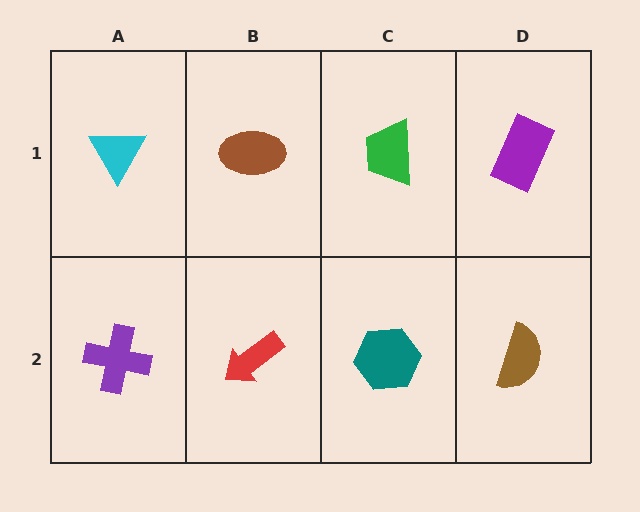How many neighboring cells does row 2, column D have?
2.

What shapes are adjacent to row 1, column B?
A red arrow (row 2, column B), a cyan triangle (row 1, column A), a green trapezoid (row 1, column C).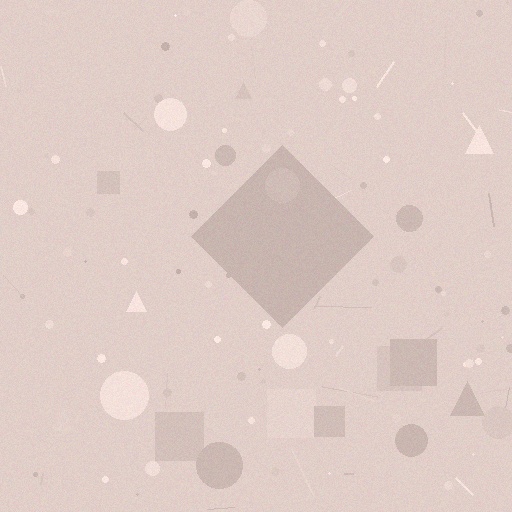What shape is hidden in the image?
A diamond is hidden in the image.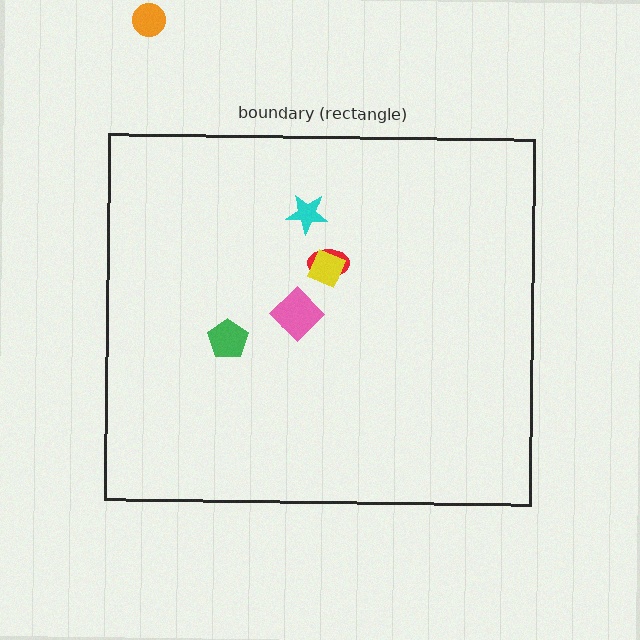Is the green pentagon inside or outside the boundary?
Inside.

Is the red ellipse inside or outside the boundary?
Inside.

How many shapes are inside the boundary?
5 inside, 1 outside.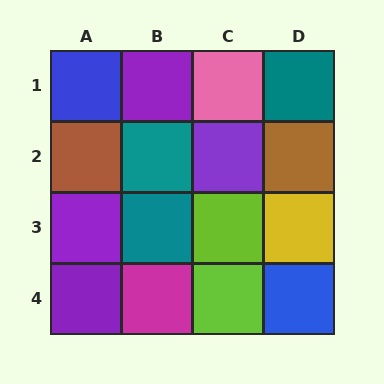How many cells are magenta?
1 cell is magenta.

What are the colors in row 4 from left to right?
Purple, magenta, lime, blue.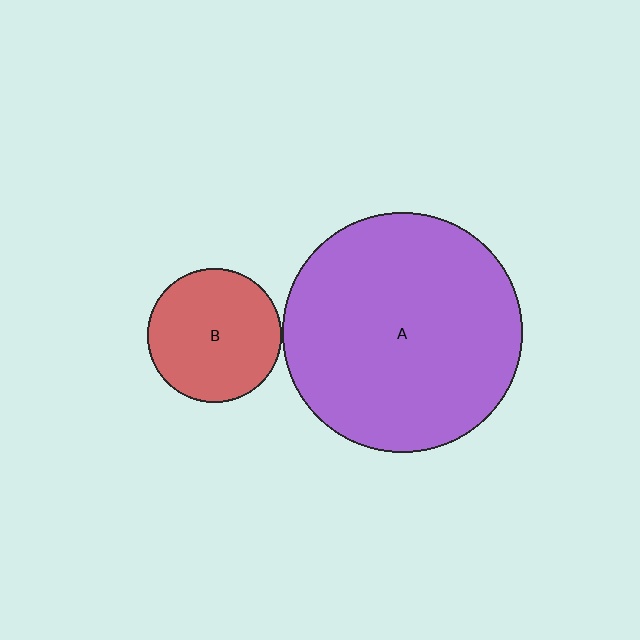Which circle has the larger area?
Circle A (purple).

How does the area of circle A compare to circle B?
Approximately 3.2 times.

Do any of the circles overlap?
No, none of the circles overlap.